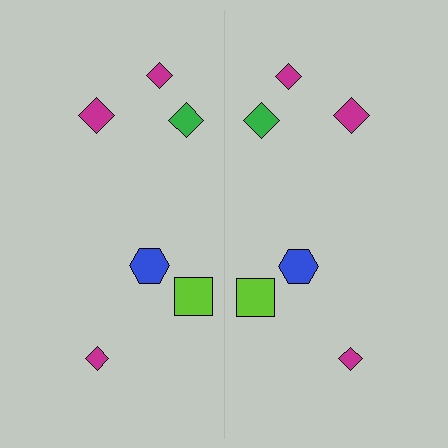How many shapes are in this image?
There are 12 shapes in this image.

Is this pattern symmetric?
Yes, this pattern has bilateral (reflection) symmetry.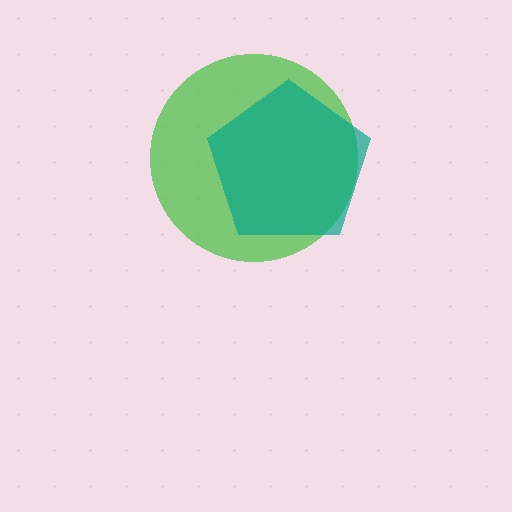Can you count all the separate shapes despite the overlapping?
Yes, there are 2 separate shapes.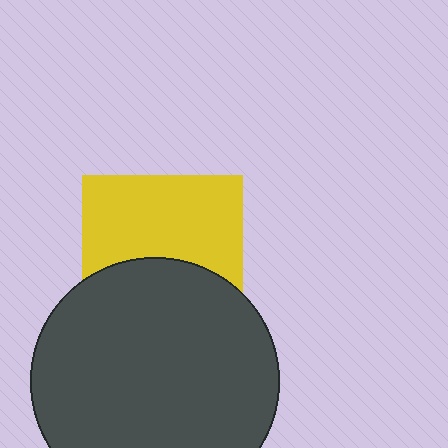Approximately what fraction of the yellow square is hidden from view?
Roughly 43% of the yellow square is hidden behind the dark gray circle.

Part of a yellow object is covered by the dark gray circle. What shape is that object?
It is a square.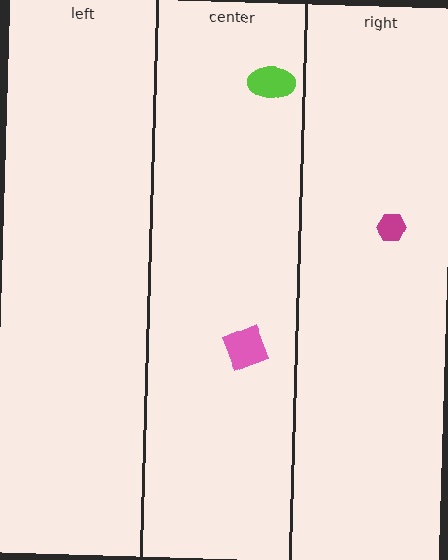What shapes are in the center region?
The pink square, the lime ellipse.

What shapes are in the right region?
The magenta hexagon.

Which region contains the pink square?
The center region.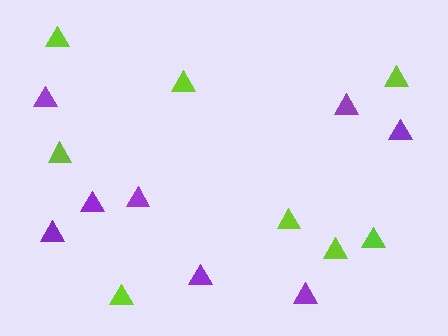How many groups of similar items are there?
There are 2 groups: one group of lime triangles (8) and one group of purple triangles (8).